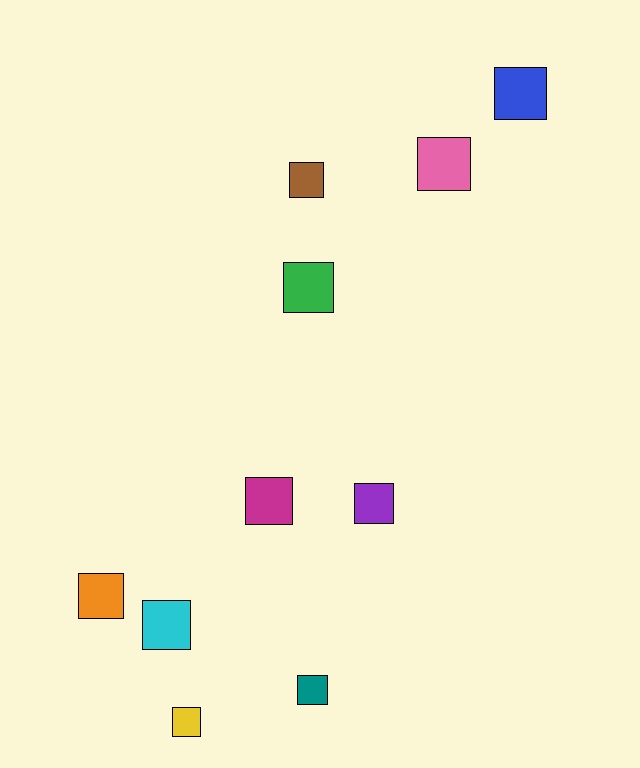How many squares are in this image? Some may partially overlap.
There are 10 squares.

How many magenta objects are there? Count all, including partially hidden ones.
There is 1 magenta object.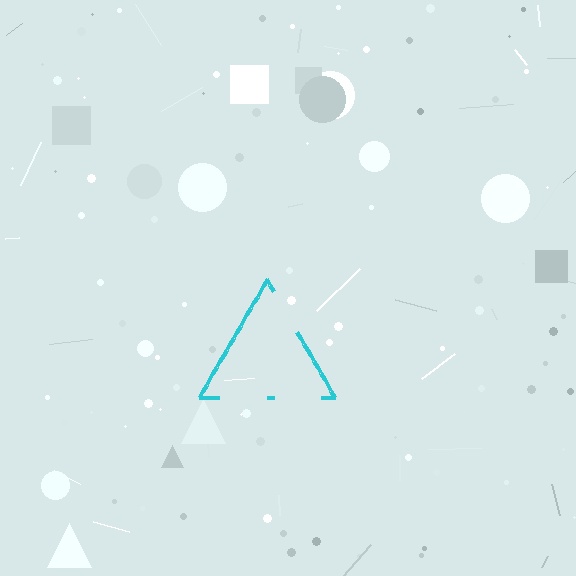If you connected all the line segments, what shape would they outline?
They would outline a triangle.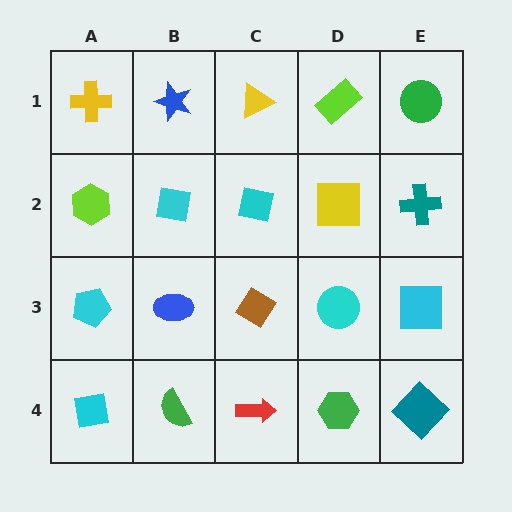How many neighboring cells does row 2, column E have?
3.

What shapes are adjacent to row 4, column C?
A brown diamond (row 3, column C), a green semicircle (row 4, column B), a green hexagon (row 4, column D).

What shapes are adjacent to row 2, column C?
A yellow triangle (row 1, column C), a brown diamond (row 3, column C), a cyan square (row 2, column B), a yellow square (row 2, column D).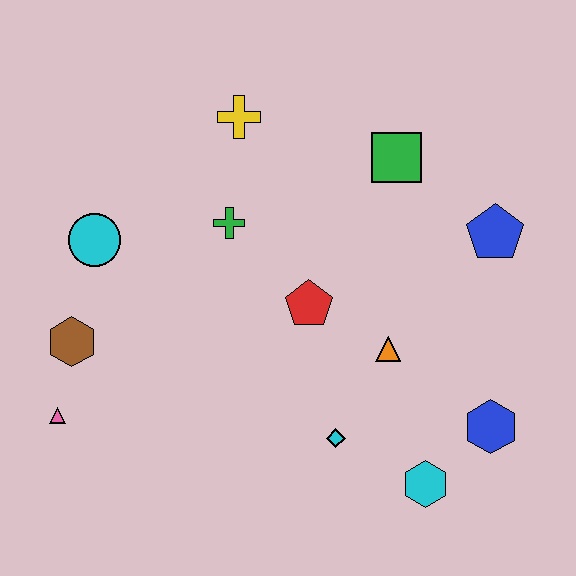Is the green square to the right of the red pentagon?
Yes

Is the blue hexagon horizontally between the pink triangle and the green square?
No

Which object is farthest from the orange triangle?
The pink triangle is farthest from the orange triangle.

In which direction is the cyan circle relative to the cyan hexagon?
The cyan circle is to the left of the cyan hexagon.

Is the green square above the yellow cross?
No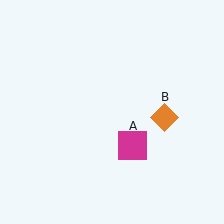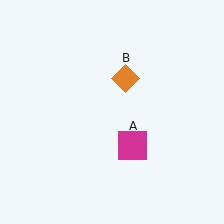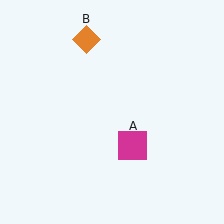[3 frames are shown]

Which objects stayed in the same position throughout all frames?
Magenta square (object A) remained stationary.